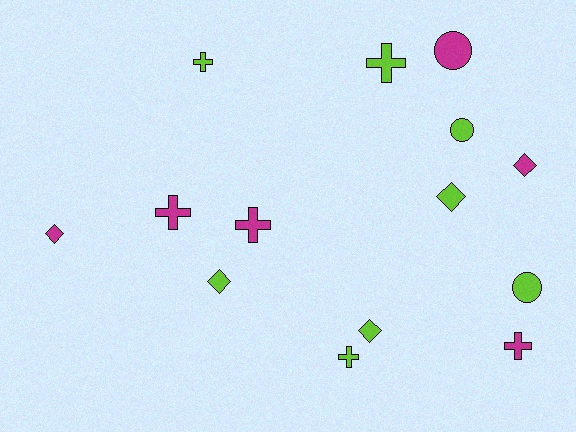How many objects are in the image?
There are 14 objects.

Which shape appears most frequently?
Cross, with 6 objects.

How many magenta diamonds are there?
There are 2 magenta diamonds.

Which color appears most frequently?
Lime, with 8 objects.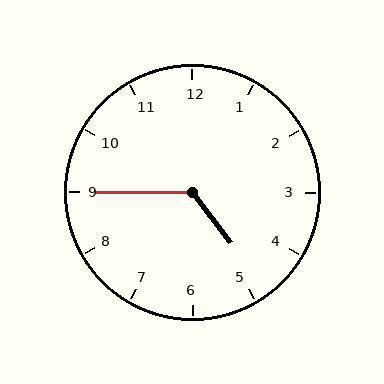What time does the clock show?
4:45.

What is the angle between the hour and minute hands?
Approximately 128 degrees.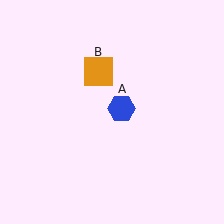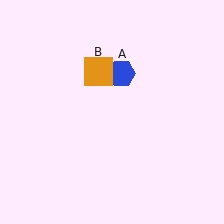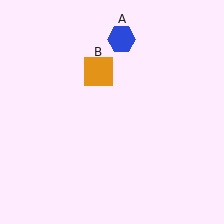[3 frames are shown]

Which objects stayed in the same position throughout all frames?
Orange square (object B) remained stationary.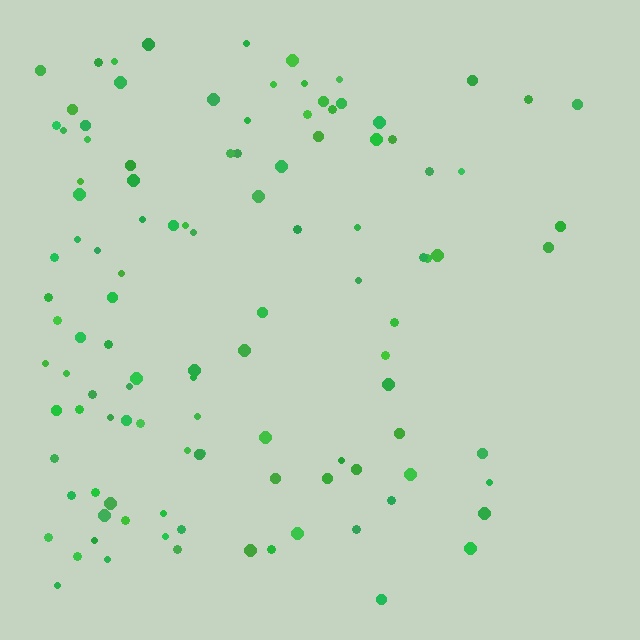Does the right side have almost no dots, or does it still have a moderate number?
Still a moderate number, just noticeably fewer than the left.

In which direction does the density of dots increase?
From right to left, with the left side densest.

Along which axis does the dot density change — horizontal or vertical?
Horizontal.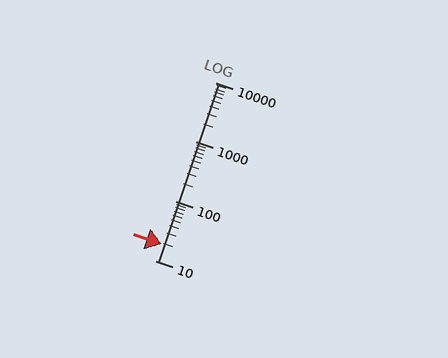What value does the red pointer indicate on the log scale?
The pointer indicates approximately 19.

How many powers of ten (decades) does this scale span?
The scale spans 3 decades, from 10 to 10000.